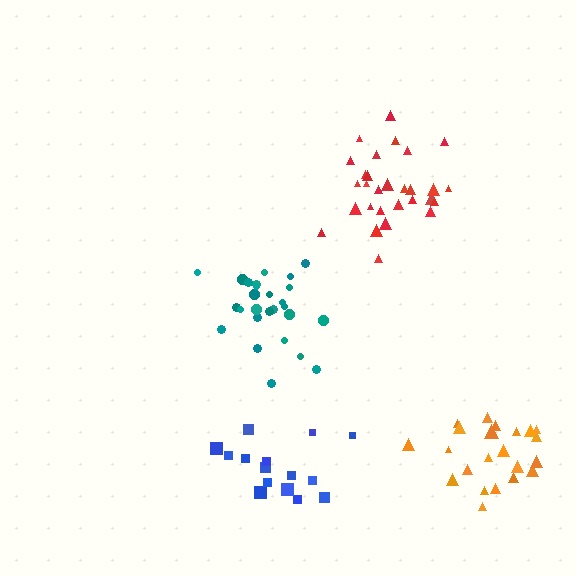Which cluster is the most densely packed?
Red.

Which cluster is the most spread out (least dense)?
Blue.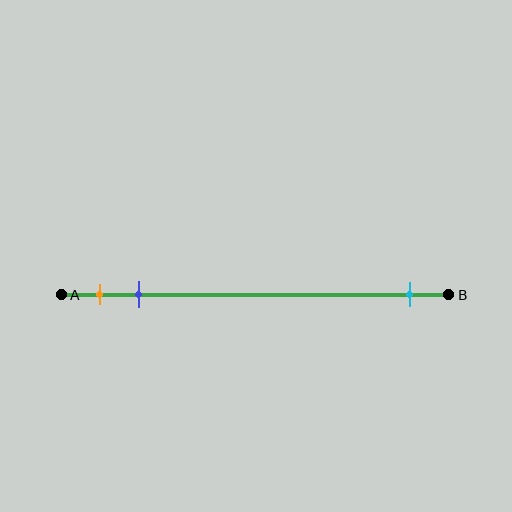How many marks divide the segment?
There are 3 marks dividing the segment.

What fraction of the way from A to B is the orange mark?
The orange mark is approximately 10% (0.1) of the way from A to B.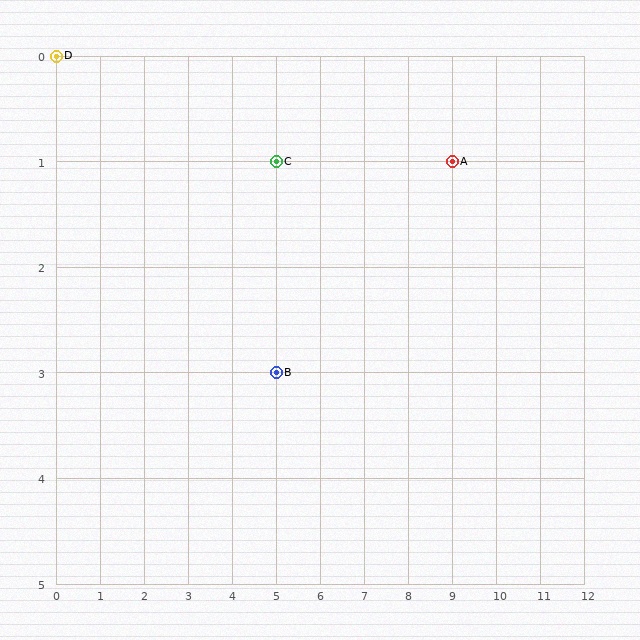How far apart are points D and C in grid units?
Points D and C are 5 columns and 1 row apart (about 5.1 grid units diagonally).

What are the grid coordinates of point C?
Point C is at grid coordinates (5, 1).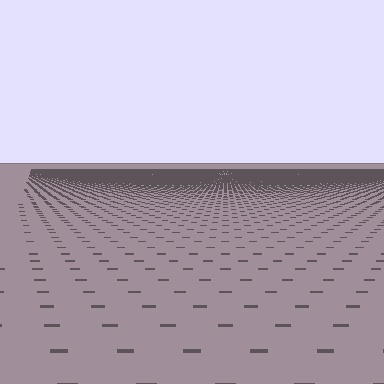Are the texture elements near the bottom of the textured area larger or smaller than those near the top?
Larger. Near the bottom, elements are closer to the viewer and appear at a bigger on-screen size.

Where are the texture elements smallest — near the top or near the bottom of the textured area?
Near the top.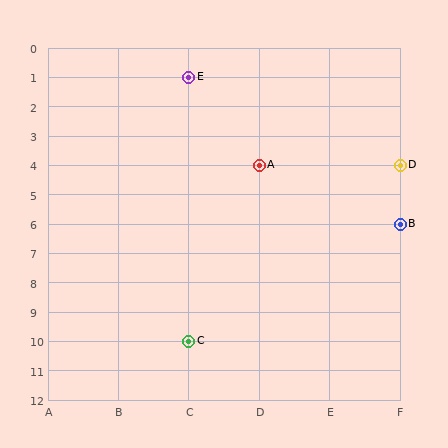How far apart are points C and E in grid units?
Points C and E are 9 rows apart.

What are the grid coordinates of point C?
Point C is at grid coordinates (C, 10).